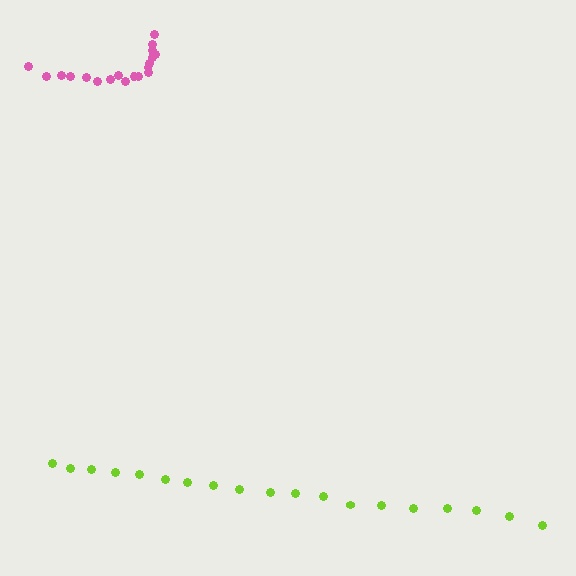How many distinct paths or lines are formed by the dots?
There are 2 distinct paths.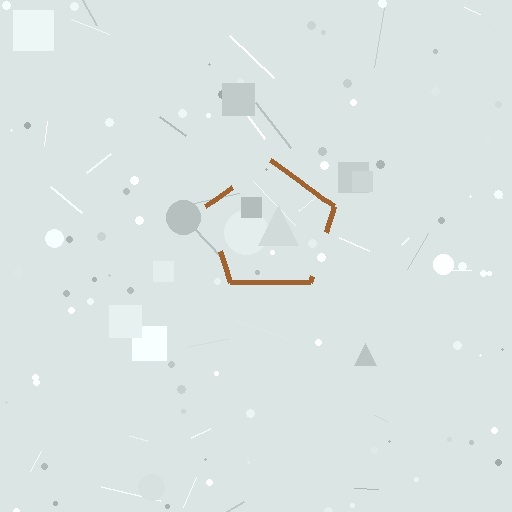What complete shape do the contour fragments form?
The contour fragments form a pentagon.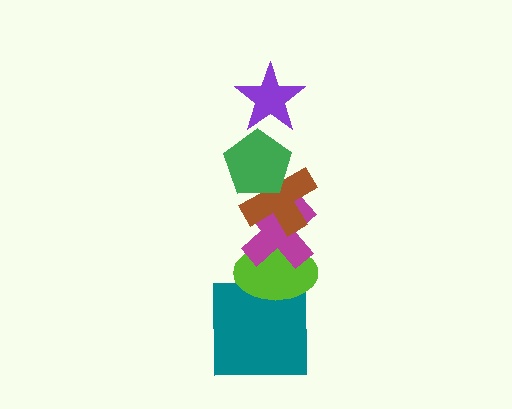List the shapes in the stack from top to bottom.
From top to bottom: the purple star, the green pentagon, the brown cross, the magenta cross, the lime ellipse, the teal square.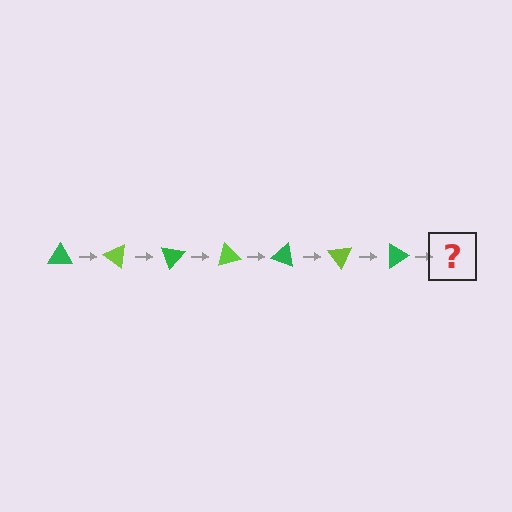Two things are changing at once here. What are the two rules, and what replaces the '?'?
The two rules are that it rotates 35 degrees each step and the color cycles through green and lime. The '?' should be a lime triangle, rotated 245 degrees from the start.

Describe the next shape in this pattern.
It should be a lime triangle, rotated 245 degrees from the start.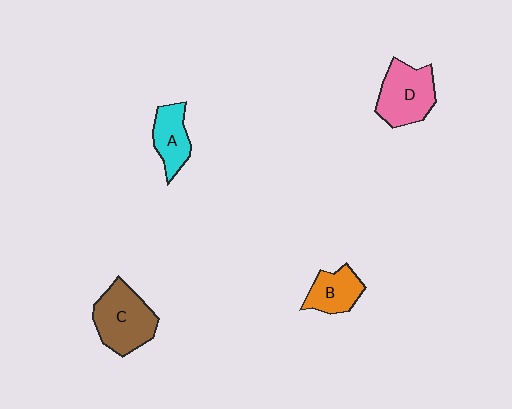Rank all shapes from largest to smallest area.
From largest to smallest: C (brown), D (pink), A (cyan), B (orange).